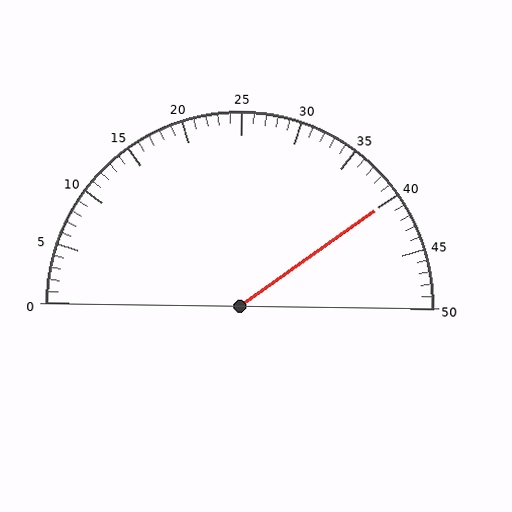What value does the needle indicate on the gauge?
The needle indicates approximately 40.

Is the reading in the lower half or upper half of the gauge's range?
The reading is in the upper half of the range (0 to 50).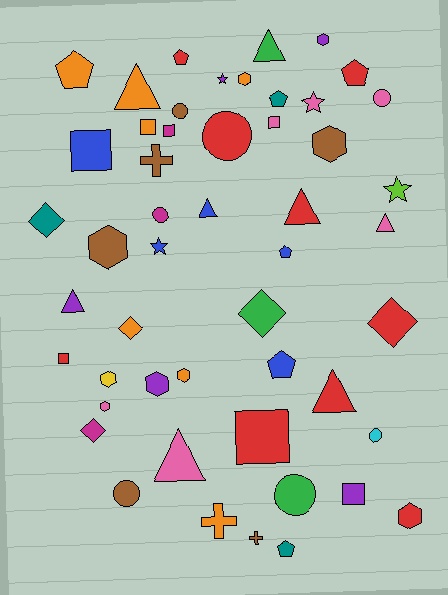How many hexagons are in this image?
There are 9 hexagons.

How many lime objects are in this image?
There is 1 lime object.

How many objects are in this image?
There are 50 objects.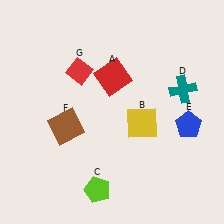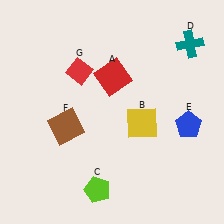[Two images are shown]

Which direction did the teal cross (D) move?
The teal cross (D) moved up.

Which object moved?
The teal cross (D) moved up.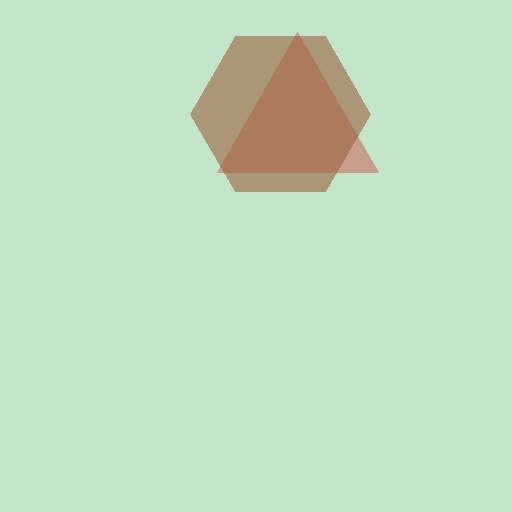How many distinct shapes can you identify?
There are 2 distinct shapes: a red triangle, a brown hexagon.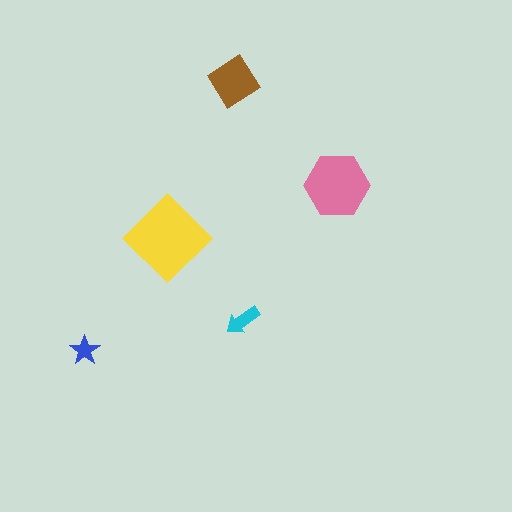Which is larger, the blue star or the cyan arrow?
The cyan arrow.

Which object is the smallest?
The blue star.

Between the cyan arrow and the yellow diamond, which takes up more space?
The yellow diamond.